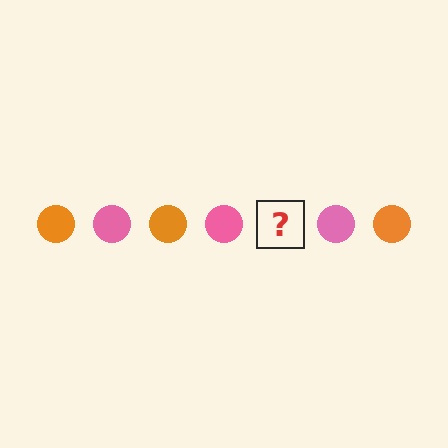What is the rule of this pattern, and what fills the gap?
The rule is that the pattern cycles through orange, pink circles. The gap should be filled with an orange circle.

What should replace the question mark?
The question mark should be replaced with an orange circle.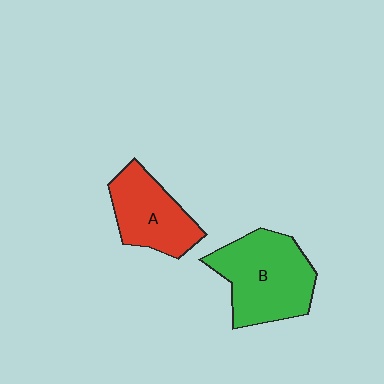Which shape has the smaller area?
Shape A (red).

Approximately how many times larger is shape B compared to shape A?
Approximately 1.4 times.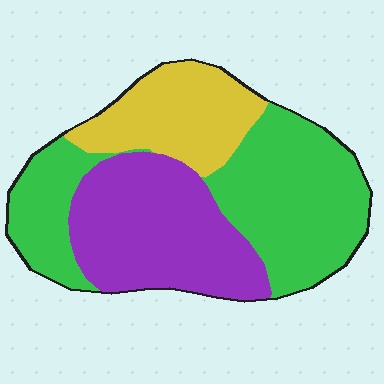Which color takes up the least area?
Yellow, at roughly 20%.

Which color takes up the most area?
Green, at roughly 45%.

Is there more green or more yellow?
Green.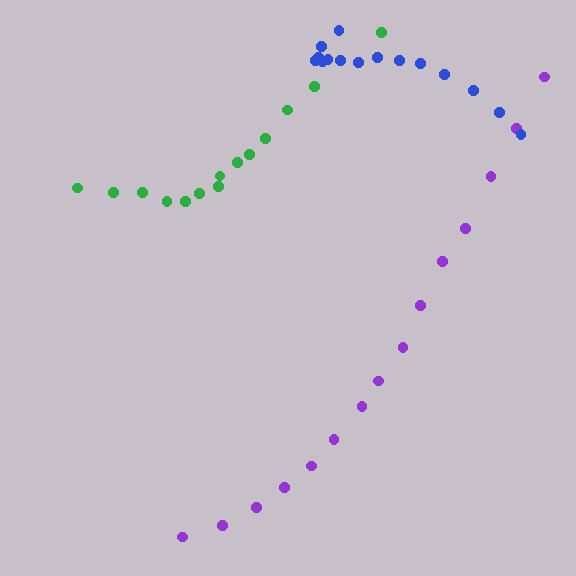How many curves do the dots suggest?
There are 3 distinct paths.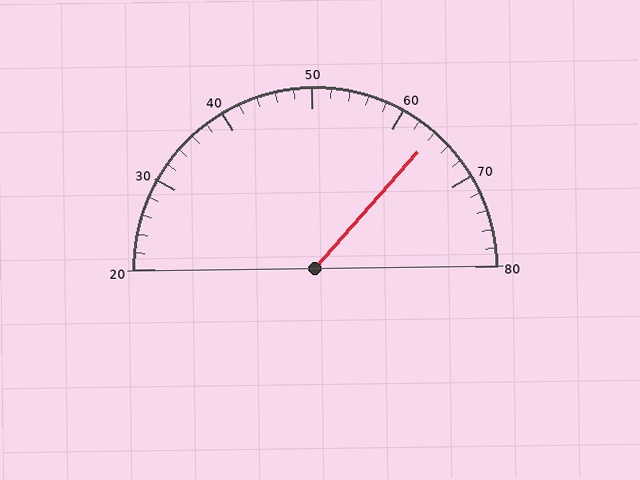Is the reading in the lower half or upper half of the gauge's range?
The reading is in the upper half of the range (20 to 80).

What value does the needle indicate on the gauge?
The needle indicates approximately 64.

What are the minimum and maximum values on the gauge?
The gauge ranges from 20 to 80.